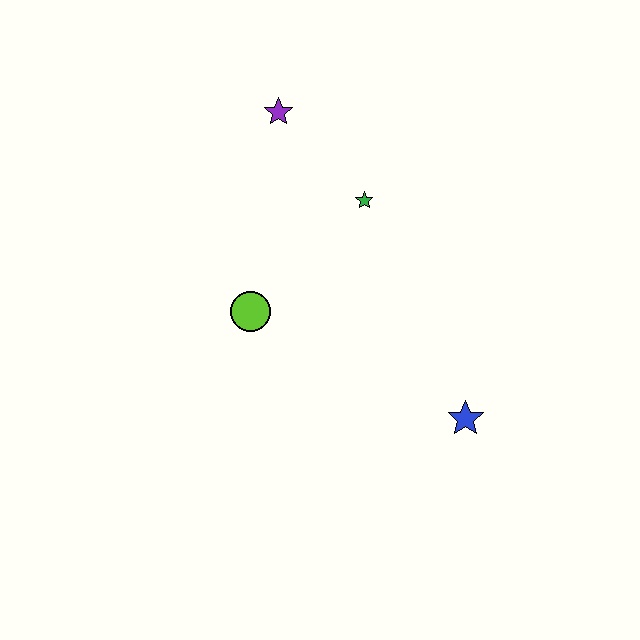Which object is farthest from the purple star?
The blue star is farthest from the purple star.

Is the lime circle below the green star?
Yes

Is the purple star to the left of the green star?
Yes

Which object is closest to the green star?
The purple star is closest to the green star.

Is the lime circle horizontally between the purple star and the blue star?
No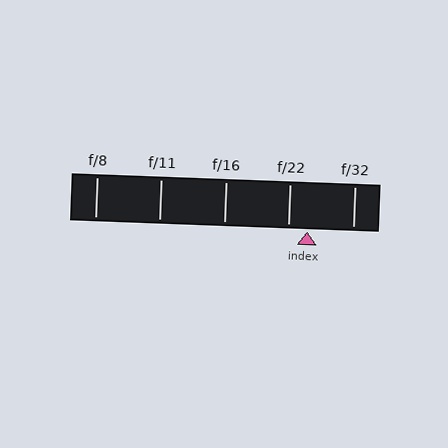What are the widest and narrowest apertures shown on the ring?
The widest aperture shown is f/8 and the narrowest is f/32.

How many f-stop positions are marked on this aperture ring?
There are 5 f-stop positions marked.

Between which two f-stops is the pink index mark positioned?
The index mark is between f/22 and f/32.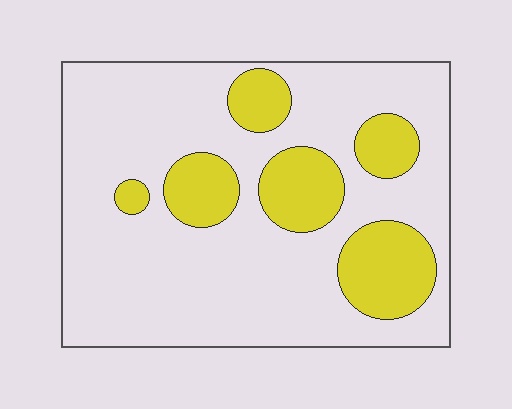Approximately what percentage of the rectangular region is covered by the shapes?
Approximately 25%.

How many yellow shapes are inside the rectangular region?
6.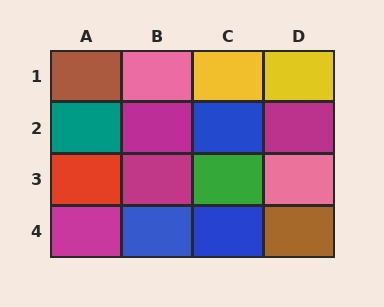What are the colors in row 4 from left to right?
Magenta, blue, blue, brown.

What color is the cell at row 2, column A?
Teal.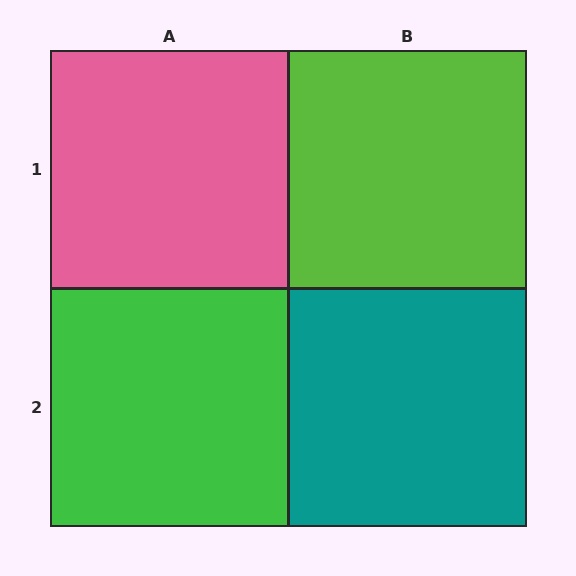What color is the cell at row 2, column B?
Teal.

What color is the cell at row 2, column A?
Green.